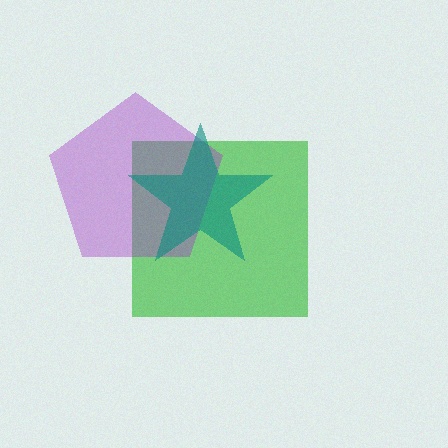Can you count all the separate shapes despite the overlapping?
Yes, there are 3 separate shapes.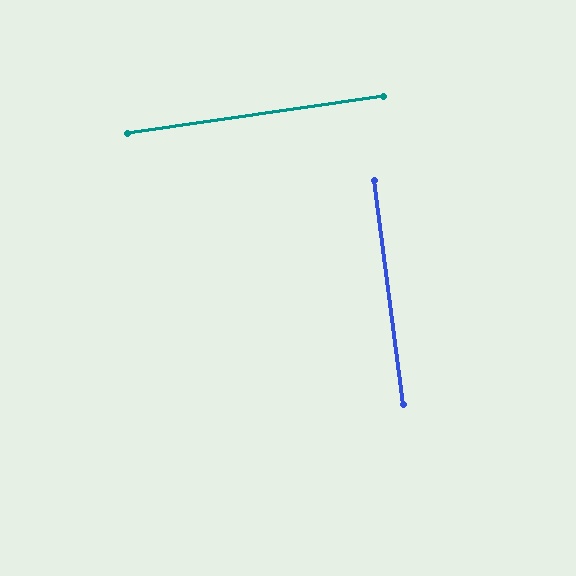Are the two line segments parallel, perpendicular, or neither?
Perpendicular — they meet at approximately 89°.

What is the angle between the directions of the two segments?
Approximately 89 degrees.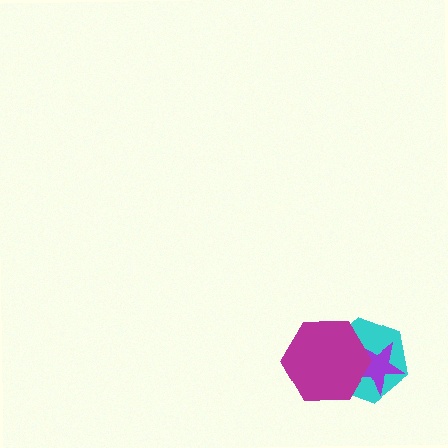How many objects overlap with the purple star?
2 objects overlap with the purple star.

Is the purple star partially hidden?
Yes, it is partially covered by another shape.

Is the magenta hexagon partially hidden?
No, no other shape covers it.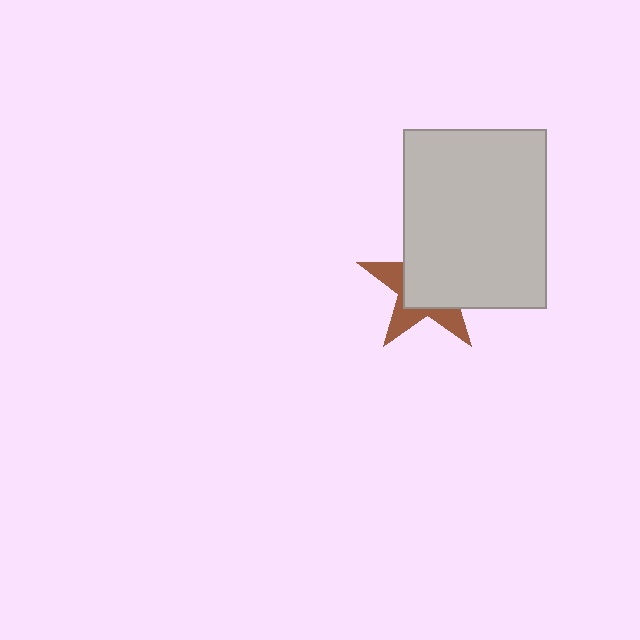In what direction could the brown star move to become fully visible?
The brown star could move toward the lower-left. That would shift it out from behind the light gray rectangle entirely.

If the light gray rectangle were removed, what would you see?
You would see the complete brown star.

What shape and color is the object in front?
The object in front is a light gray rectangle.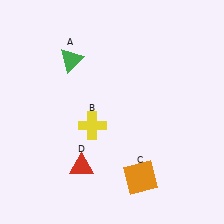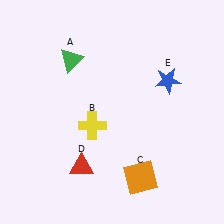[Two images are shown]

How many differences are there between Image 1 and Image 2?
There is 1 difference between the two images.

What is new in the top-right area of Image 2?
A blue star (E) was added in the top-right area of Image 2.